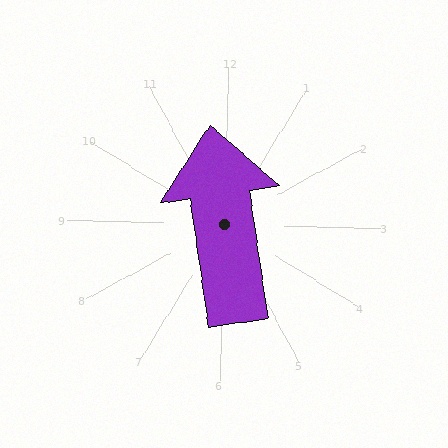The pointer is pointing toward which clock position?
Roughly 12 o'clock.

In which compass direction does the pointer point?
North.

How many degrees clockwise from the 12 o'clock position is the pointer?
Approximately 350 degrees.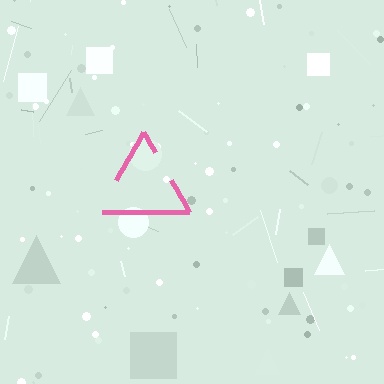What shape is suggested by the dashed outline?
The dashed outline suggests a triangle.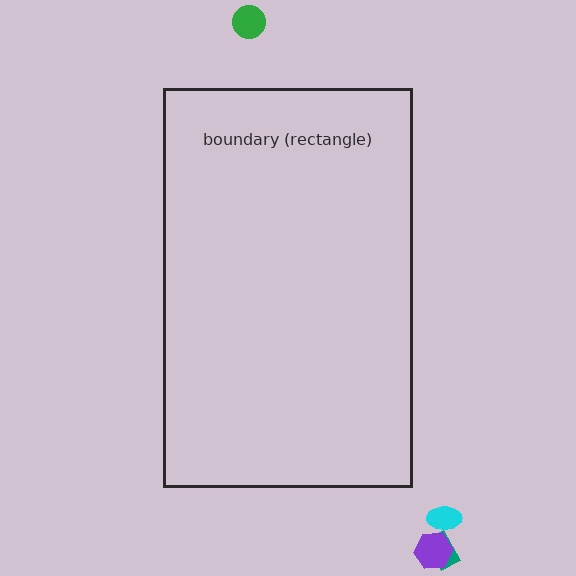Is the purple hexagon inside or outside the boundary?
Outside.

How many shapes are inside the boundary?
0 inside, 4 outside.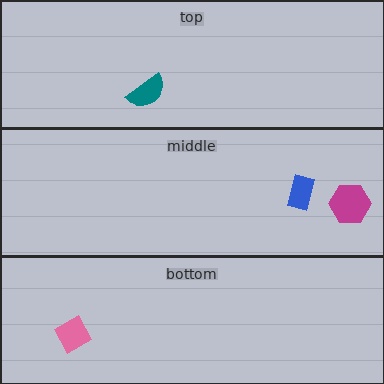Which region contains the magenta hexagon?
The middle region.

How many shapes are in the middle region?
2.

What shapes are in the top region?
The teal semicircle.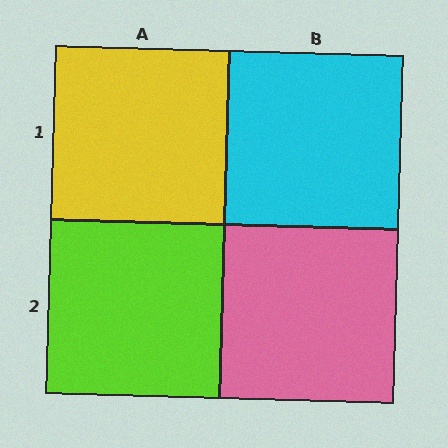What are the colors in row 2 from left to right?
Lime, pink.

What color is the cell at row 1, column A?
Yellow.